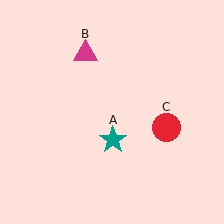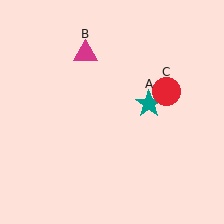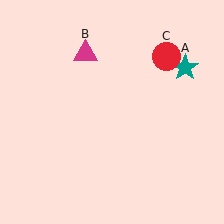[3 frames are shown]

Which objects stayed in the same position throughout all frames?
Magenta triangle (object B) remained stationary.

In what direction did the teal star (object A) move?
The teal star (object A) moved up and to the right.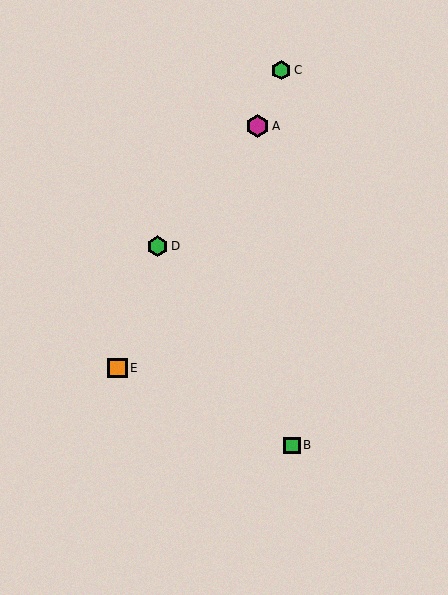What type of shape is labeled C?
Shape C is a green hexagon.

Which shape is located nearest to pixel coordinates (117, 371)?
The orange square (labeled E) at (117, 368) is nearest to that location.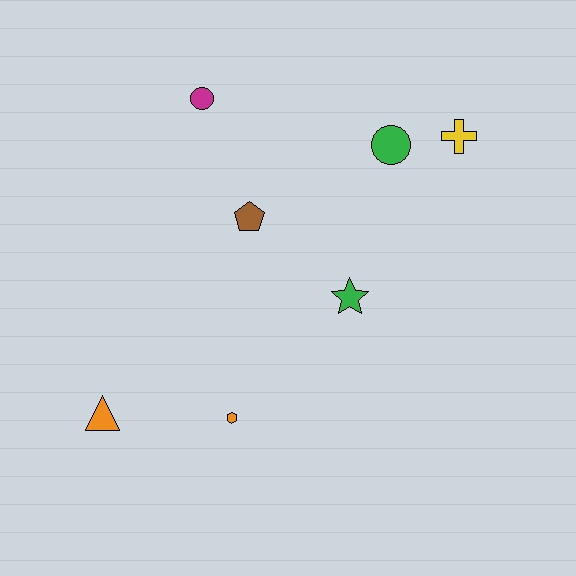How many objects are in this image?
There are 7 objects.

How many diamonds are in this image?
There are no diamonds.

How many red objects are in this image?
There are no red objects.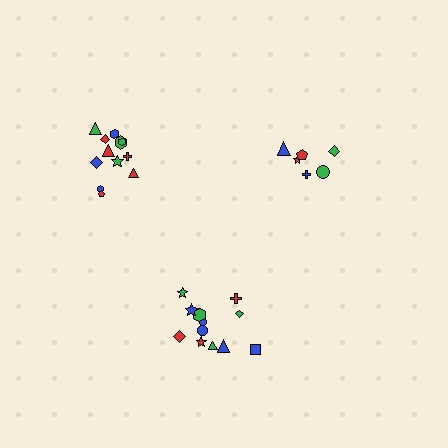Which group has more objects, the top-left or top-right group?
The top-left group.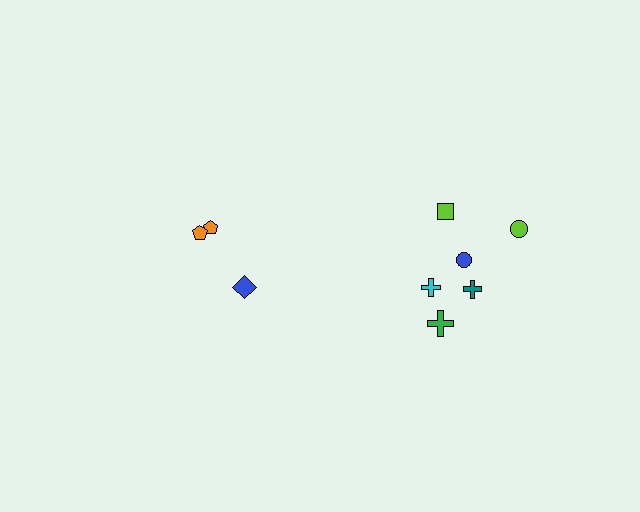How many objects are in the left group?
There are 3 objects.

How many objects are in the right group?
There are 6 objects.